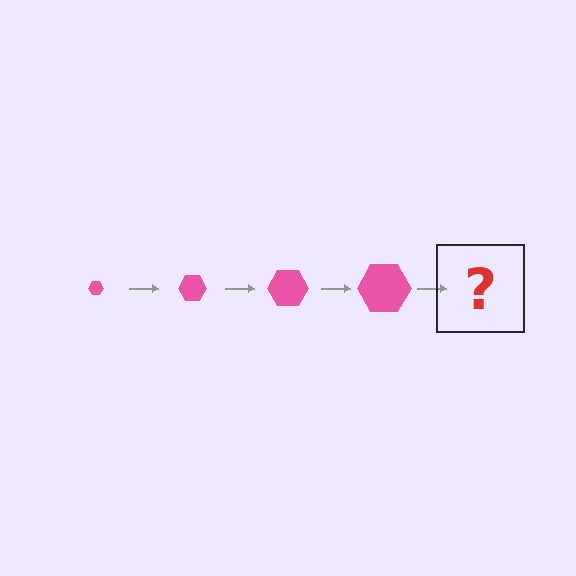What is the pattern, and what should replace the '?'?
The pattern is that the hexagon gets progressively larger each step. The '?' should be a pink hexagon, larger than the previous one.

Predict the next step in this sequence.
The next step is a pink hexagon, larger than the previous one.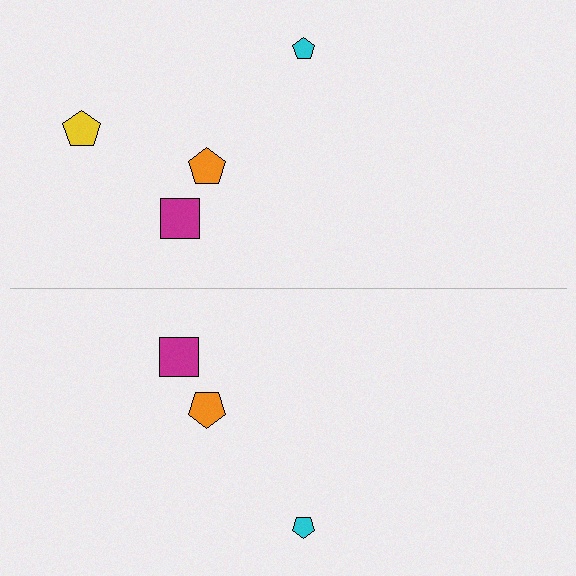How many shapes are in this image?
There are 7 shapes in this image.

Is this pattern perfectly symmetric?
No, the pattern is not perfectly symmetric. A yellow pentagon is missing from the bottom side.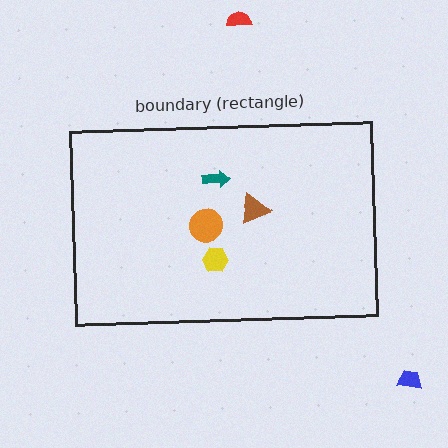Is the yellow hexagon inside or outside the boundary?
Inside.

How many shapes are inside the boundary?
4 inside, 2 outside.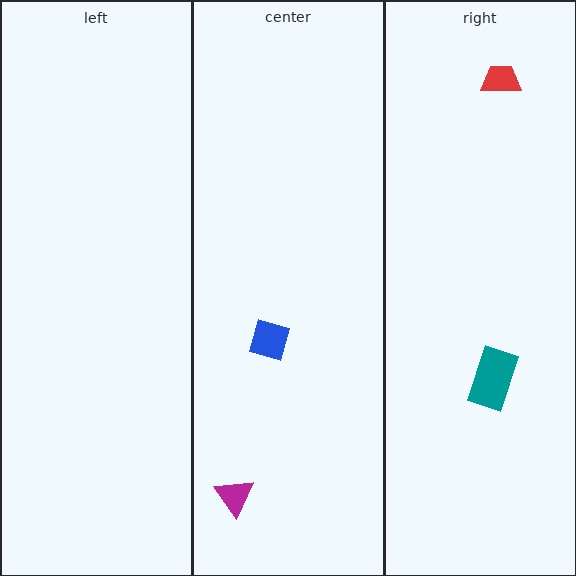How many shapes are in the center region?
2.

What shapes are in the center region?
The blue diamond, the magenta triangle.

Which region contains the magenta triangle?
The center region.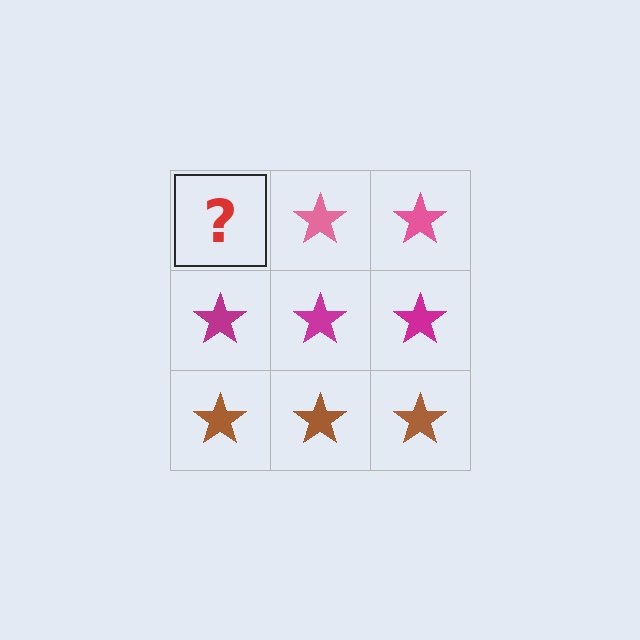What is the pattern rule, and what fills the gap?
The rule is that each row has a consistent color. The gap should be filled with a pink star.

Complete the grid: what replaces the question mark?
The question mark should be replaced with a pink star.